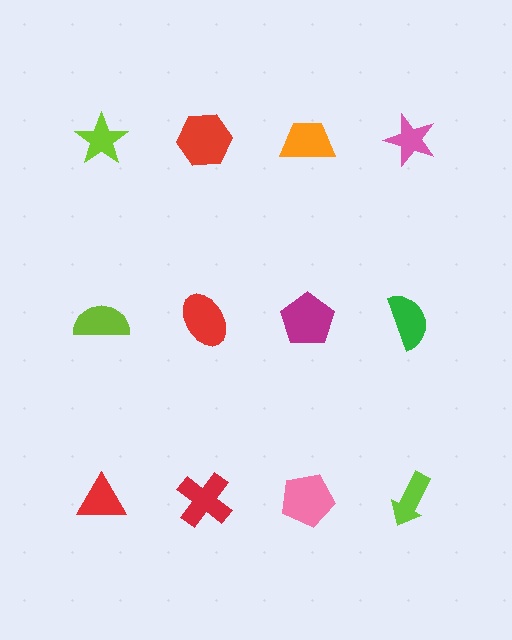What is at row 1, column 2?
A red hexagon.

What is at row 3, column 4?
A lime arrow.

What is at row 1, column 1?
A lime star.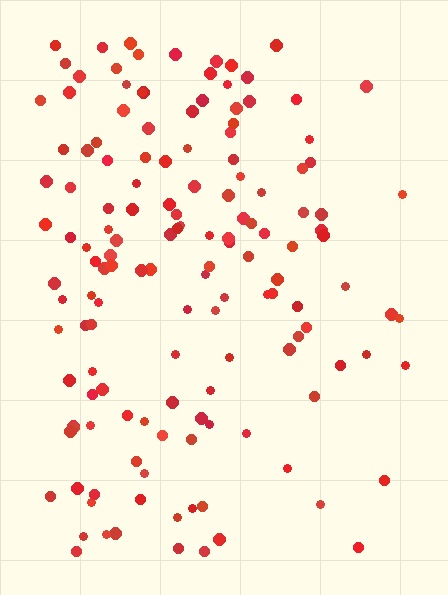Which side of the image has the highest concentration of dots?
The left.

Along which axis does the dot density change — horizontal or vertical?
Horizontal.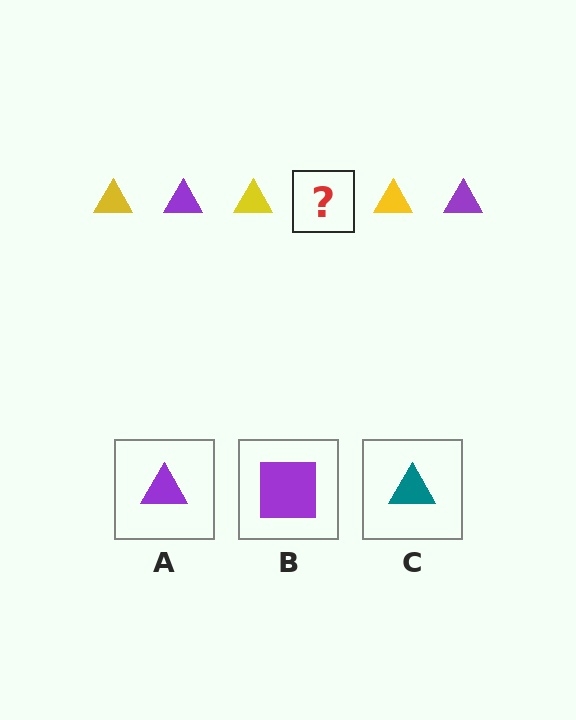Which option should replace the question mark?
Option A.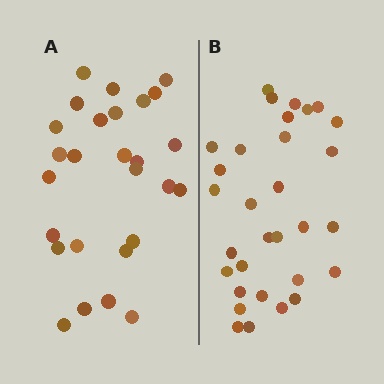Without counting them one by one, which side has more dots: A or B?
Region B (the right region) has more dots.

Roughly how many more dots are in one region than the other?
Region B has about 4 more dots than region A.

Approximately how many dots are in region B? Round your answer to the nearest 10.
About 30 dots. (The exact count is 31, which rounds to 30.)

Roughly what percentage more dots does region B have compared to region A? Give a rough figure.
About 15% more.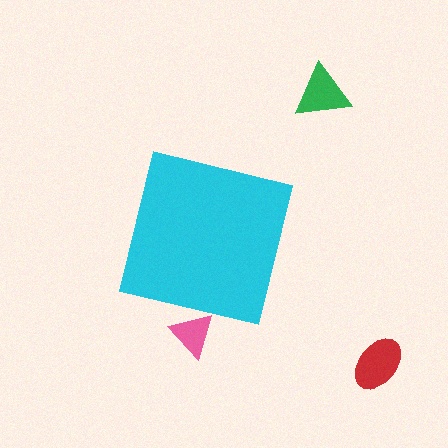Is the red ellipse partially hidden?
No, the red ellipse is fully visible.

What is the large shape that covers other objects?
A cyan square.